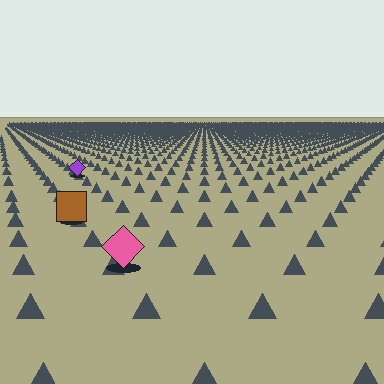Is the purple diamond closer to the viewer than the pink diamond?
No. The pink diamond is closer — you can tell from the texture gradient: the ground texture is coarser near it.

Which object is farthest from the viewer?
The purple diamond is farthest from the viewer. It appears smaller and the ground texture around it is denser.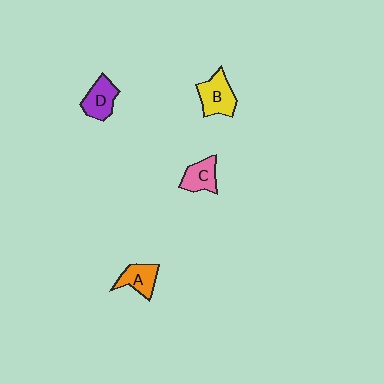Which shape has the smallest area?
Shape C (pink).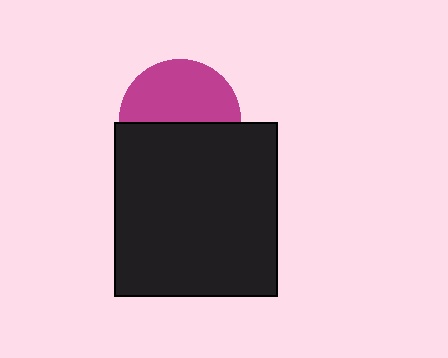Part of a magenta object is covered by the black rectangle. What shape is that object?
It is a circle.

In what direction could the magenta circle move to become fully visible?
The magenta circle could move up. That would shift it out from behind the black rectangle entirely.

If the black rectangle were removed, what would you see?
You would see the complete magenta circle.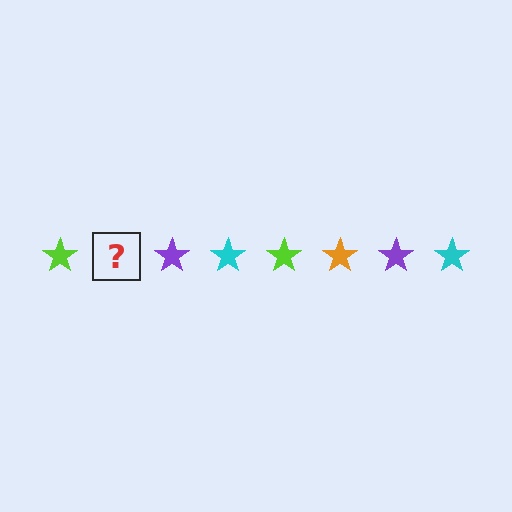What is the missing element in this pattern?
The missing element is an orange star.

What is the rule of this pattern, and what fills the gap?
The rule is that the pattern cycles through lime, orange, purple, cyan stars. The gap should be filled with an orange star.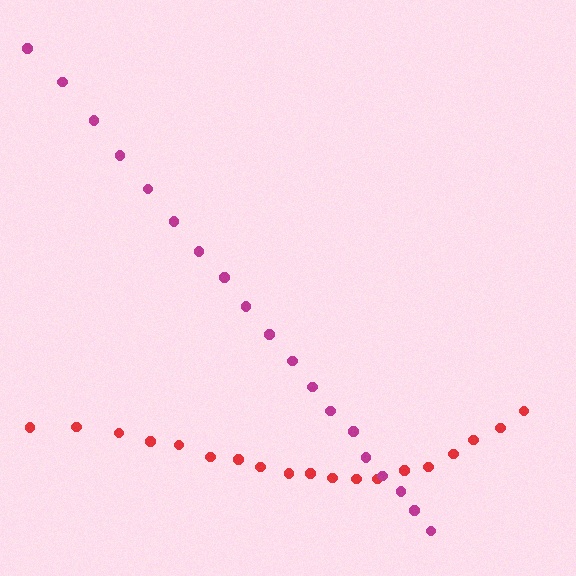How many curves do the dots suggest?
There are 2 distinct paths.